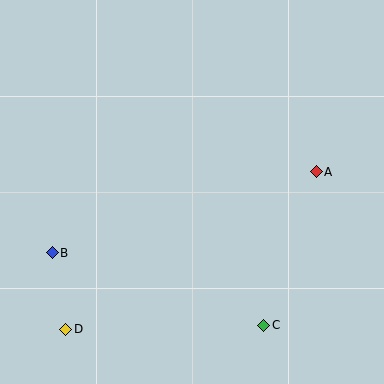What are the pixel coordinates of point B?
Point B is at (52, 253).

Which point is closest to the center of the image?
Point A at (316, 172) is closest to the center.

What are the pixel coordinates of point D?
Point D is at (66, 329).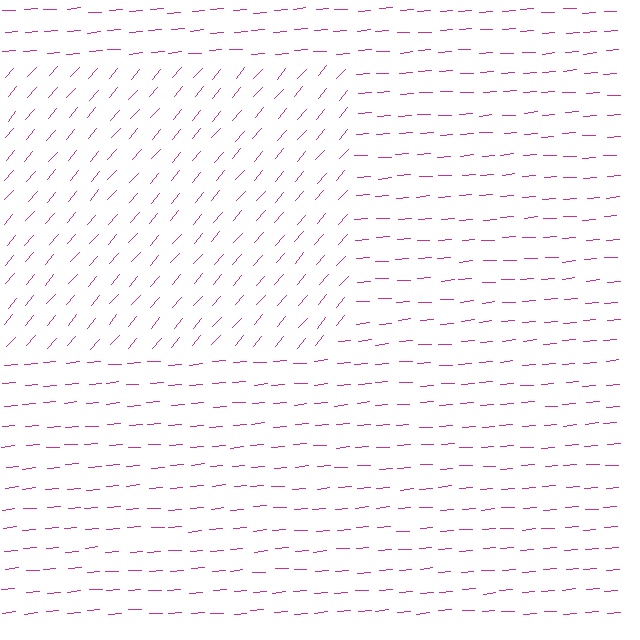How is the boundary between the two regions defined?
The boundary is defined purely by a change in line orientation (approximately 45 degrees difference). All lines are the same color and thickness.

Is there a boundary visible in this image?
Yes, there is a texture boundary formed by a change in line orientation.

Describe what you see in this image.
The image is filled with small magenta line segments. A rectangle region in the image has lines oriented differently from the surrounding lines, creating a visible texture boundary.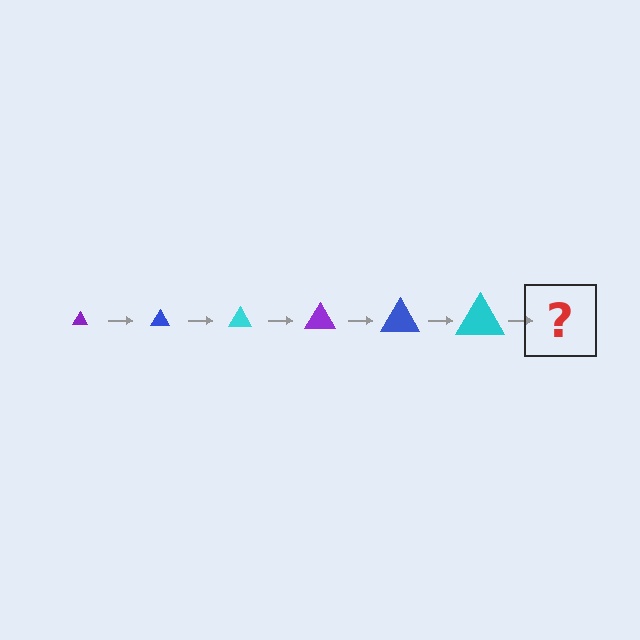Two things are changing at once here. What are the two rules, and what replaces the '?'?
The two rules are that the triangle grows larger each step and the color cycles through purple, blue, and cyan. The '?' should be a purple triangle, larger than the previous one.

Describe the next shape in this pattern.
It should be a purple triangle, larger than the previous one.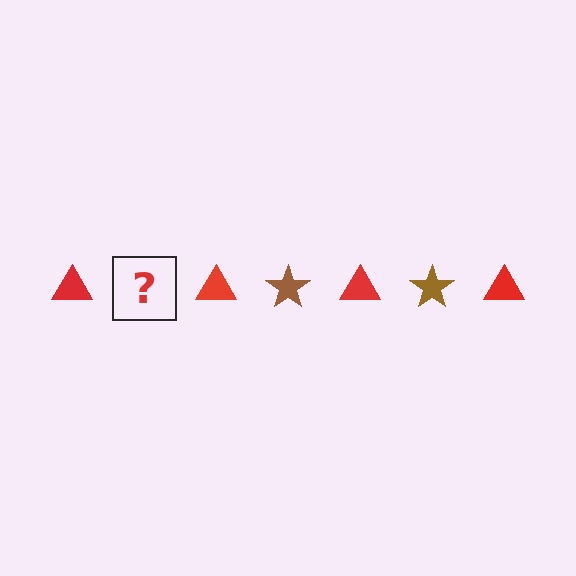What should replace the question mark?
The question mark should be replaced with a brown star.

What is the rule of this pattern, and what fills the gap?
The rule is that the pattern alternates between red triangle and brown star. The gap should be filled with a brown star.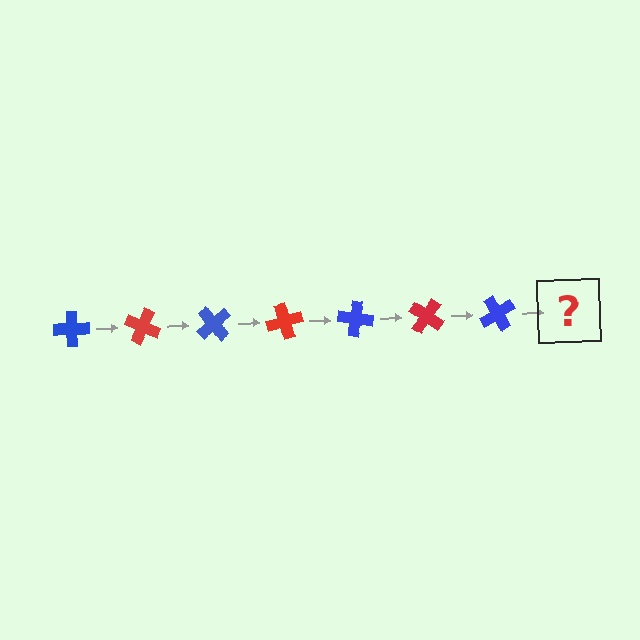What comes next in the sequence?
The next element should be a red cross, rotated 175 degrees from the start.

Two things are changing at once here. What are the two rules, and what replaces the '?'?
The two rules are that it rotates 25 degrees each step and the color cycles through blue and red. The '?' should be a red cross, rotated 175 degrees from the start.